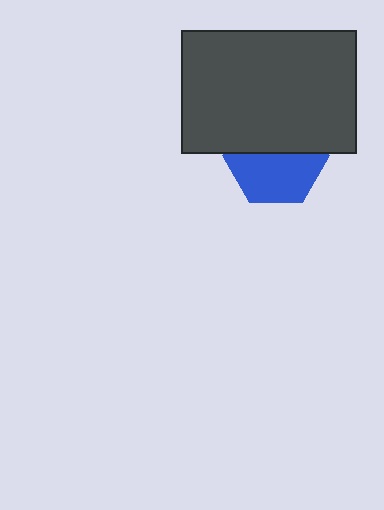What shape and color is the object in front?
The object in front is a dark gray rectangle.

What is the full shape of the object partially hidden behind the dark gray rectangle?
The partially hidden object is a blue hexagon.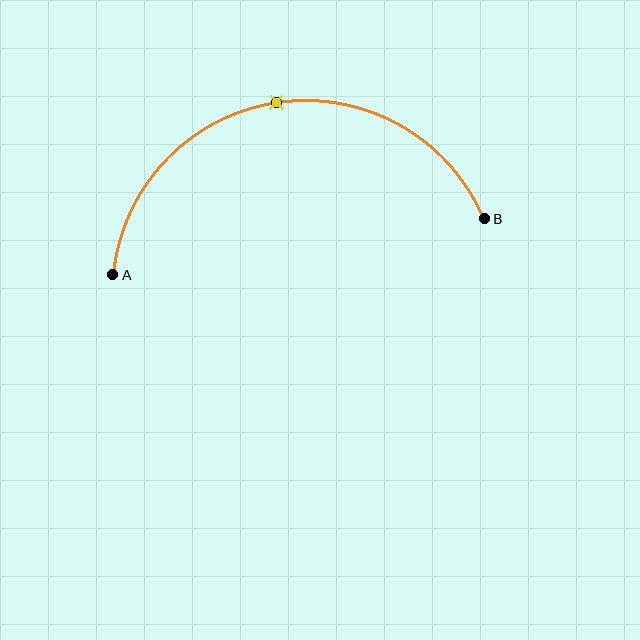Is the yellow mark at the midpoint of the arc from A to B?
Yes. The yellow mark lies on the arc at equal arc-length from both A and B — it is the arc midpoint.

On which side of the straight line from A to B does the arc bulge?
The arc bulges above the straight line connecting A and B.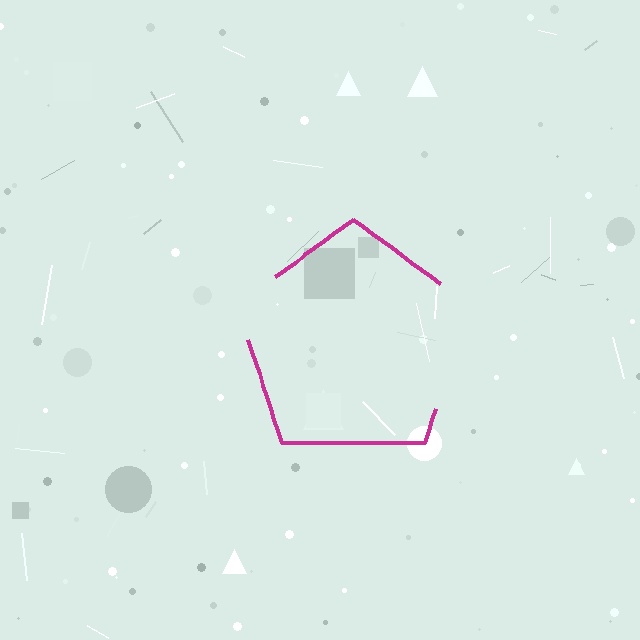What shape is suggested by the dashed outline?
The dashed outline suggests a pentagon.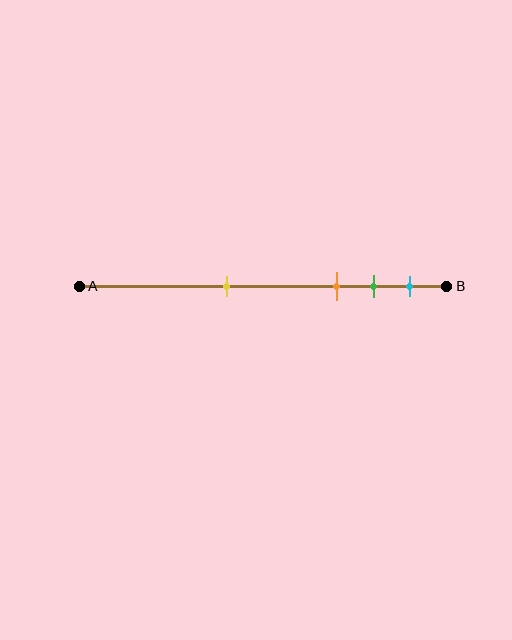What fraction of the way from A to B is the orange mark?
The orange mark is approximately 70% (0.7) of the way from A to B.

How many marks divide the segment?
There are 4 marks dividing the segment.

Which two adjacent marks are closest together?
The green and cyan marks are the closest adjacent pair.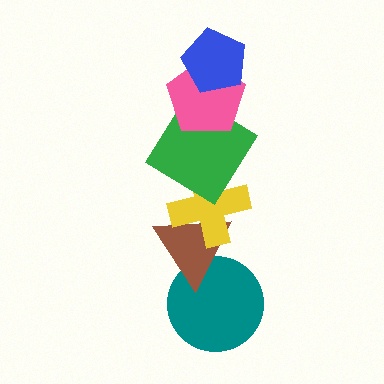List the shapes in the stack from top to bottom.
From top to bottom: the blue pentagon, the pink pentagon, the green diamond, the yellow cross, the brown triangle, the teal circle.